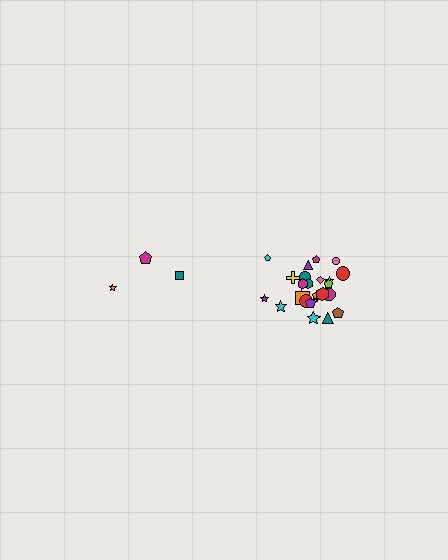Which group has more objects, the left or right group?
The right group.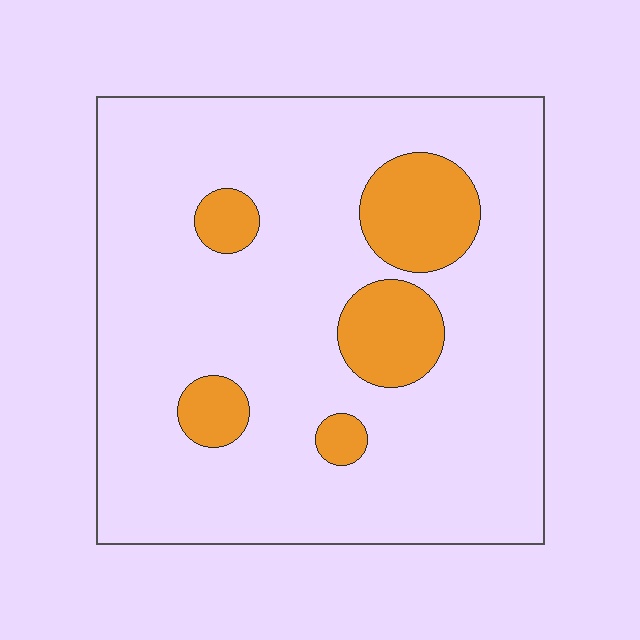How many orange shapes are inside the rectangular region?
5.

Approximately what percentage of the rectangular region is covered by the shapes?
Approximately 15%.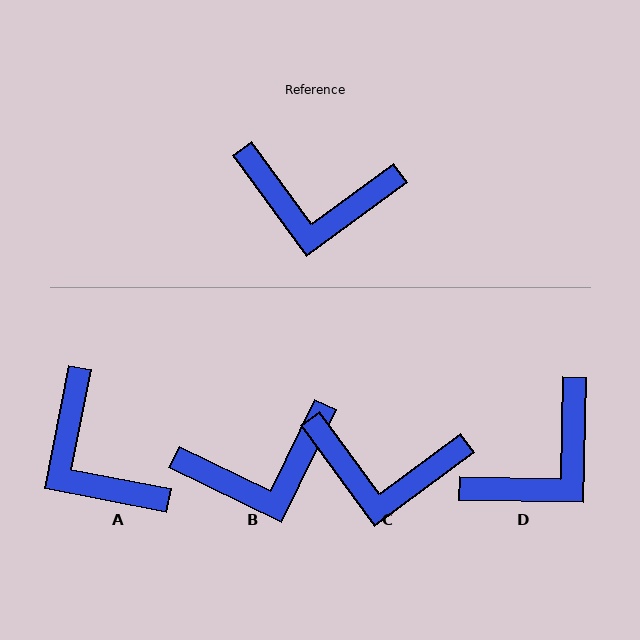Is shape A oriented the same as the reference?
No, it is off by about 47 degrees.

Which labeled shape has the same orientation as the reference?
C.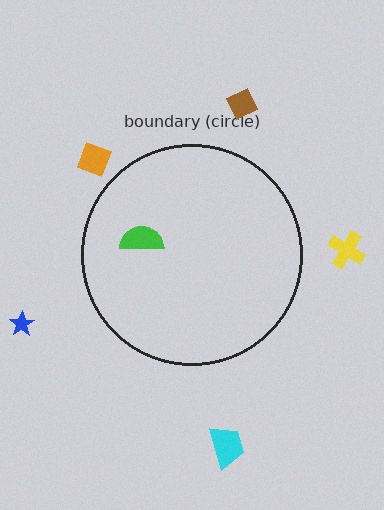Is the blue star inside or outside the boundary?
Outside.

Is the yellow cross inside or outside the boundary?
Outside.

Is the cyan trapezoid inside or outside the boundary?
Outside.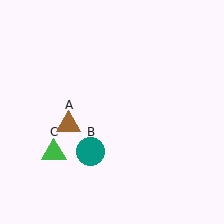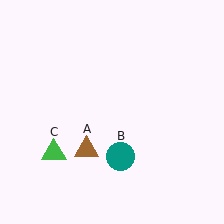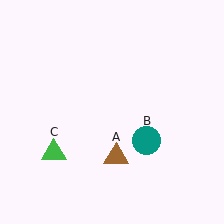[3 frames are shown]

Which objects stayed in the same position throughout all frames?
Green triangle (object C) remained stationary.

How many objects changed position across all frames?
2 objects changed position: brown triangle (object A), teal circle (object B).